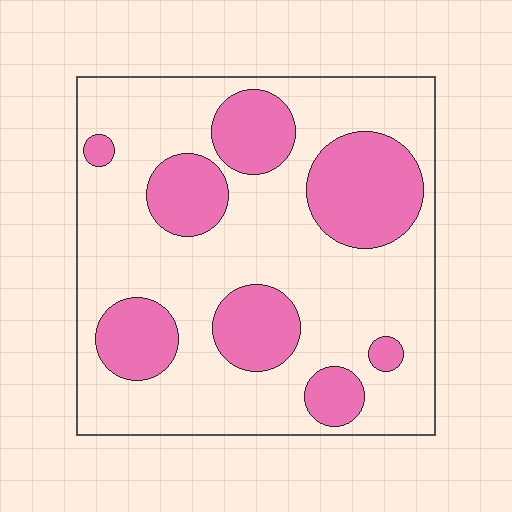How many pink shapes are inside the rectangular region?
8.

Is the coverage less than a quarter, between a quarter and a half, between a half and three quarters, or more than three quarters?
Between a quarter and a half.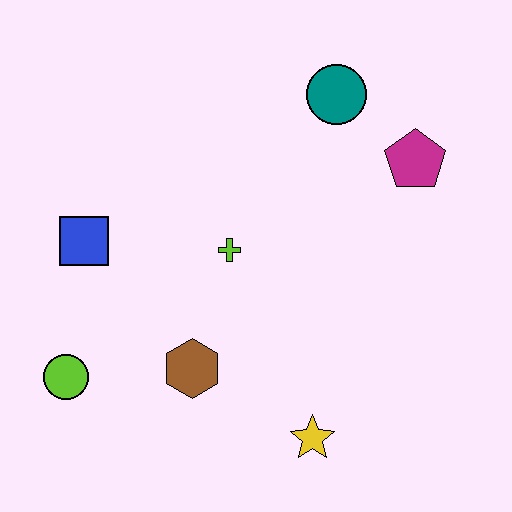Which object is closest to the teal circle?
The magenta pentagon is closest to the teal circle.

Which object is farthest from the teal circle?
The lime circle is farthest from the teal circle.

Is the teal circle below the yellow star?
No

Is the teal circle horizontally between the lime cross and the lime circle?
No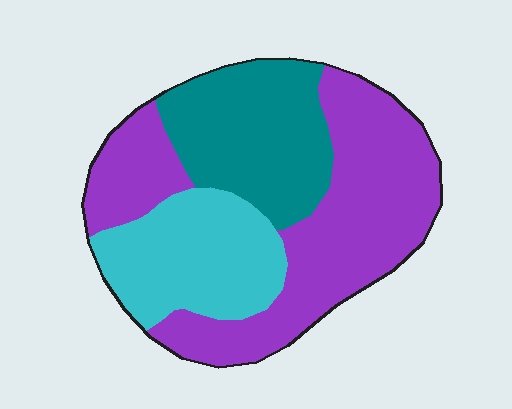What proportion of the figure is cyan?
Cyan takes up about one quarter (1/4) of the figure.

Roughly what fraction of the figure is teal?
Teal takes up between a sixth and a third of the figure.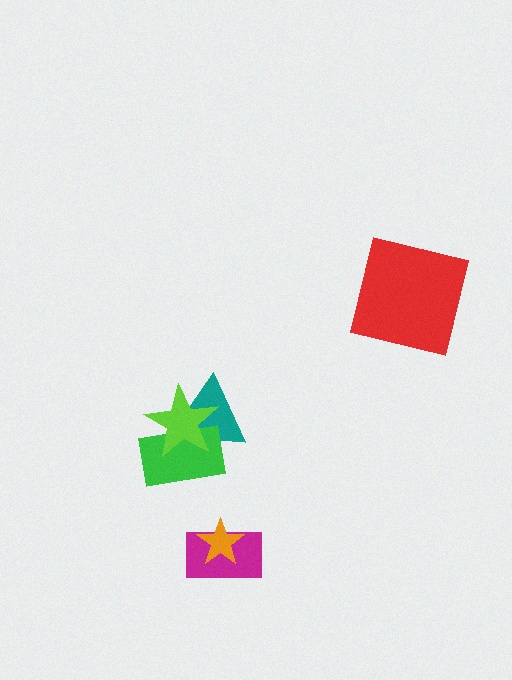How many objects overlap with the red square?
0 objects overlap with the red square.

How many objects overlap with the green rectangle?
2 objects overlap with the green rectangle.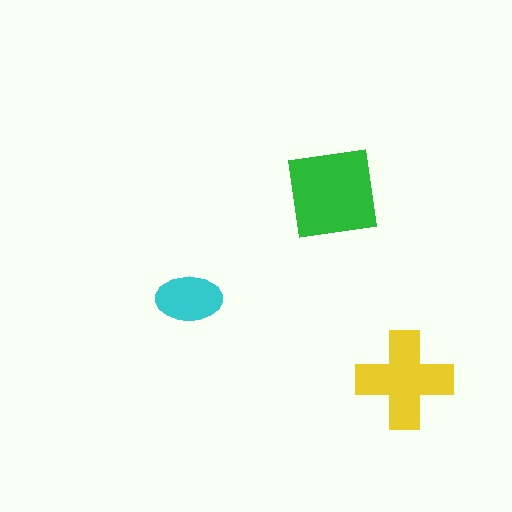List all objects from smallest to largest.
The cyan ellipse, the yellow cross, the green square.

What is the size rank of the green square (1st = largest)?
1st.